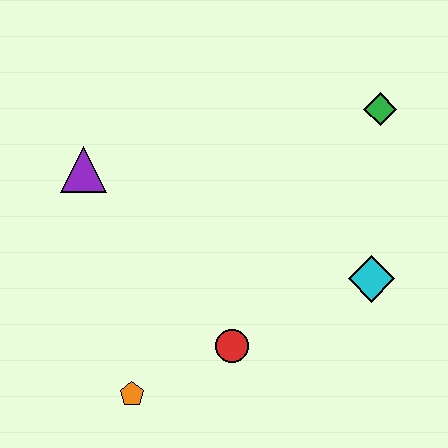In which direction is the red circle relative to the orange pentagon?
The red circle is to the right of the orange pentagon.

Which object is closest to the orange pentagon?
The red circle is closest to the orange pentagon.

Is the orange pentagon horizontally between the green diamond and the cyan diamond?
No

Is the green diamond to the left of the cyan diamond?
No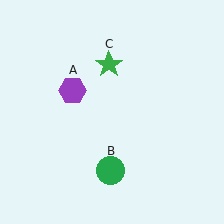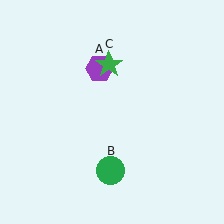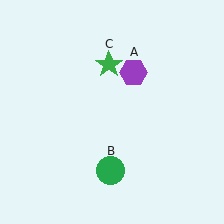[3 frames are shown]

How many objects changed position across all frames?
1 object changed position: purple hexagon (object A).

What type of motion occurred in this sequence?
The purple hexagon (object A) rotated clockwise around the center of the scene.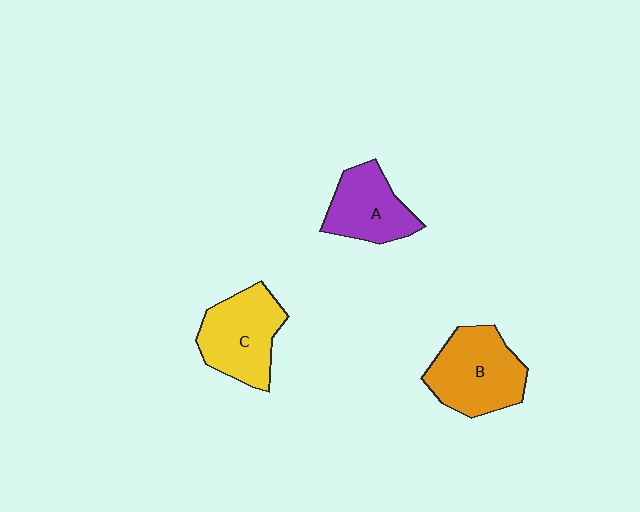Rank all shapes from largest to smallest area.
From largest to smallest: B (orange), C (yellow), A (purple).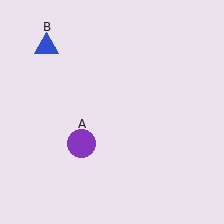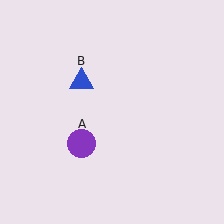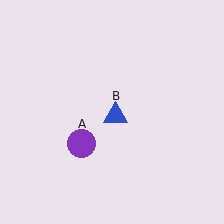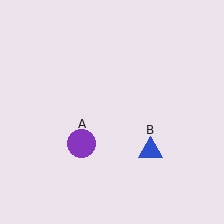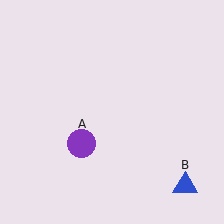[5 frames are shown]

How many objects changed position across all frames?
1 object changed position: blue triangle (object B).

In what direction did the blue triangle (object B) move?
The blue triangle (object B) moved down and to the right.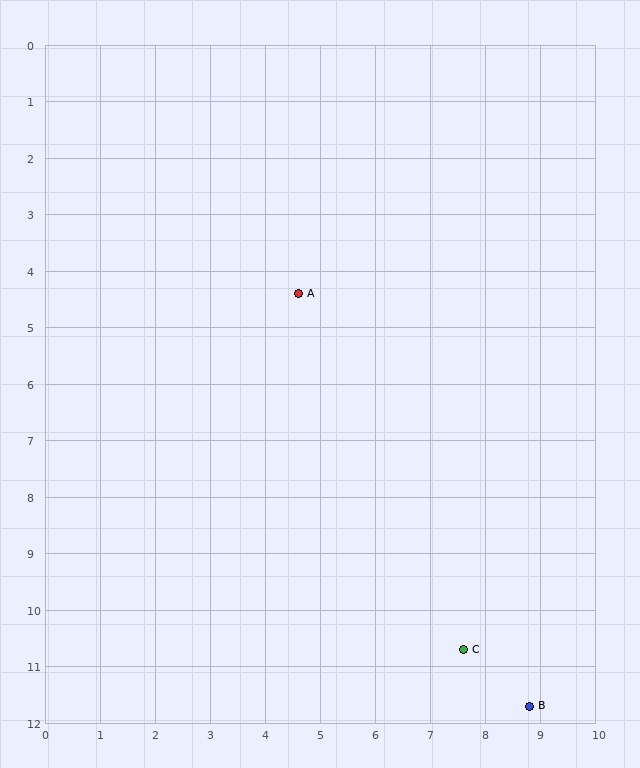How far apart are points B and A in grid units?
Points B and A are about 8.4 grid units apart.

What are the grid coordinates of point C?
Point C is at approximately (7.6, 10.7).